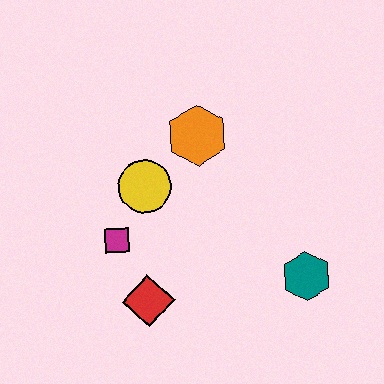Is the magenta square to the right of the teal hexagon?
No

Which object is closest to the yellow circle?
The magenta square is closest to the yellow circle.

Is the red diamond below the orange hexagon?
Yes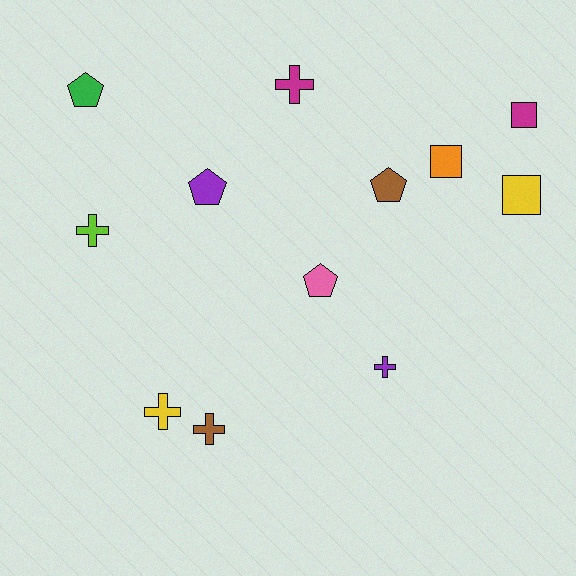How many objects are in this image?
There are 12 objects.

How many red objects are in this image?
There are no red objects.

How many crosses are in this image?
There are 5 crosses.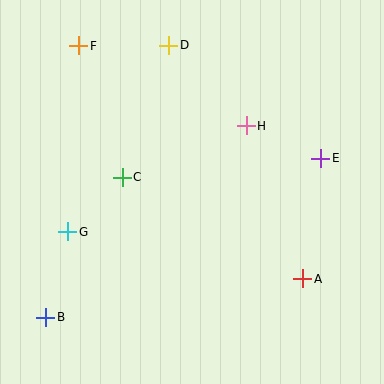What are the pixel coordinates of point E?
Point E is at (321, 158).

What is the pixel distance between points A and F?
The distance between A and F is 323 pixels.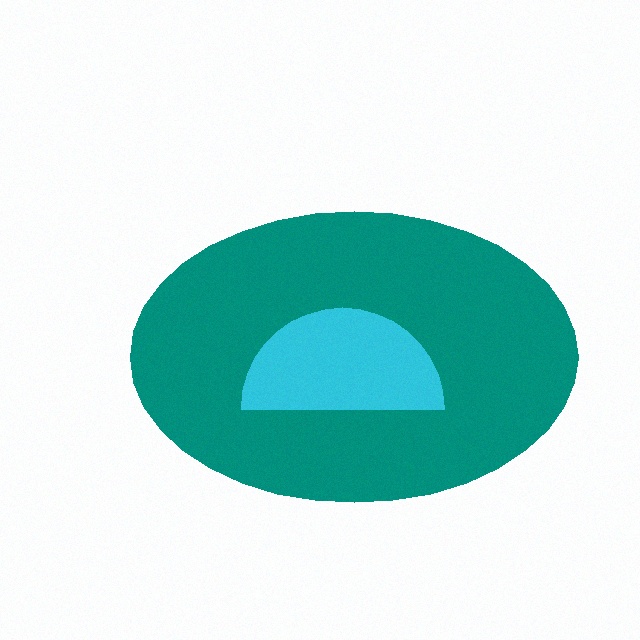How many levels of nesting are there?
2.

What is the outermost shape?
The teal ellipse.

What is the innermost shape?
The cyan semicircle.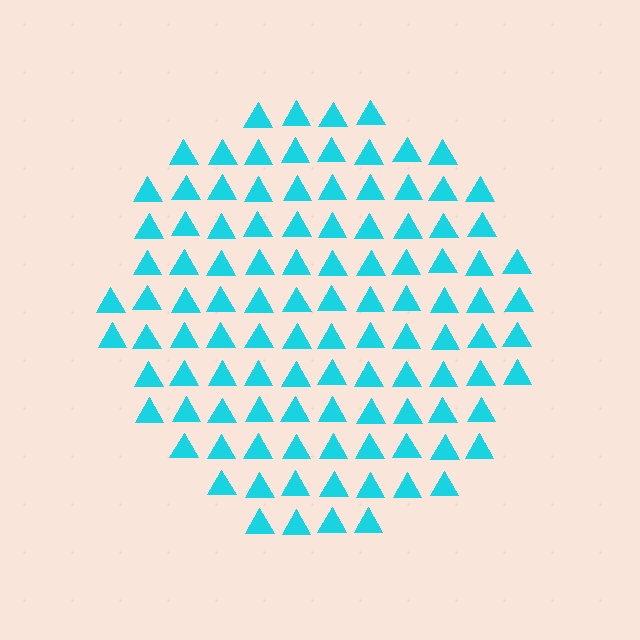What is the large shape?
The large shape is a circle.